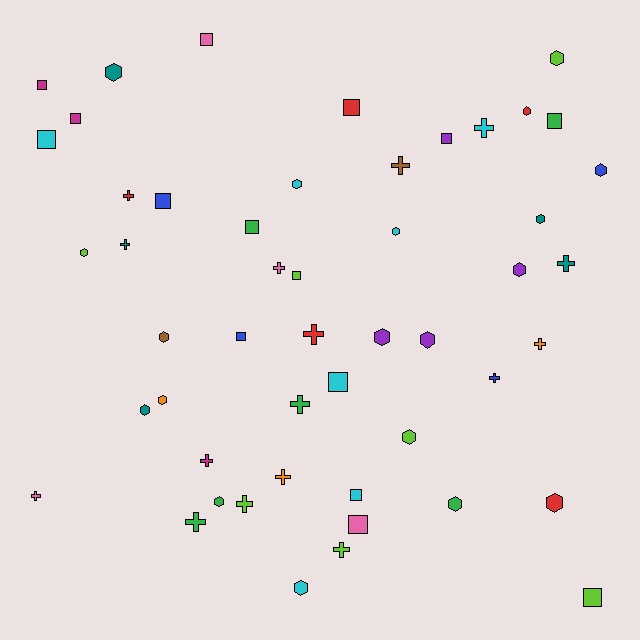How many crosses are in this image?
There are 16 crosses.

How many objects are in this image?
There are 50 objects.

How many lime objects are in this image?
There are 7 lime objects.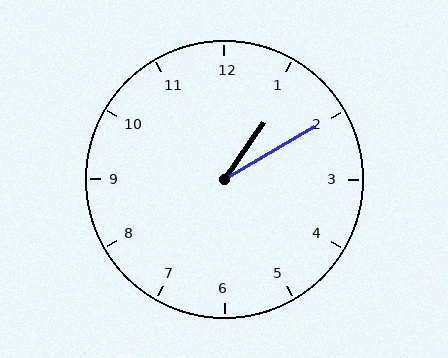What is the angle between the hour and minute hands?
Approximately 25 degrees.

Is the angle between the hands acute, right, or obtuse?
It is acute.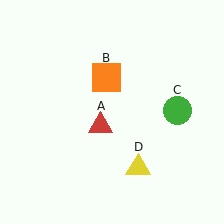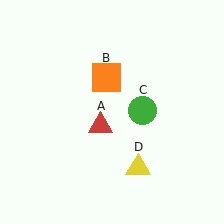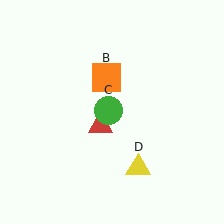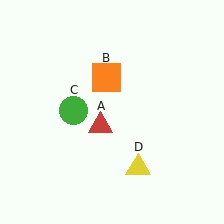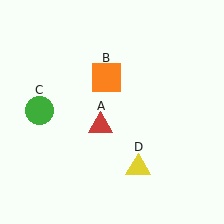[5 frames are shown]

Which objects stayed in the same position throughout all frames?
Red triangle (object A) and orange square (object B) and yellow triangle (object D) remained stationary.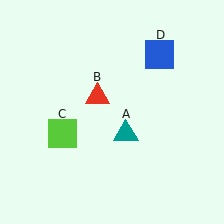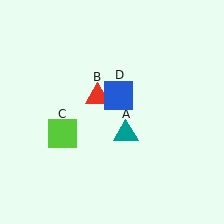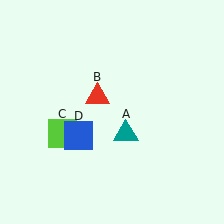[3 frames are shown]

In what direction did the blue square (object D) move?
The blue square (object D) moved down and to the left.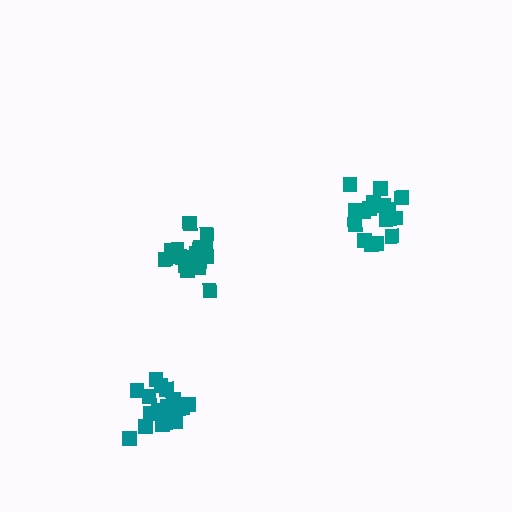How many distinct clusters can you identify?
There are 3 distinct clusters.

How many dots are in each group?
Group 1: 19 dots, Group 2: 19 dots, Group 3: 17 dots (55 total).